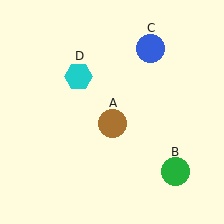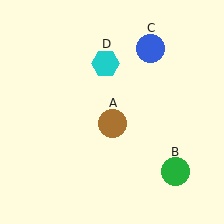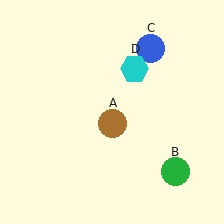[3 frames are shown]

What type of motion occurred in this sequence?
The cyan hexagon (object D) rotated clockwise around the center of the scene.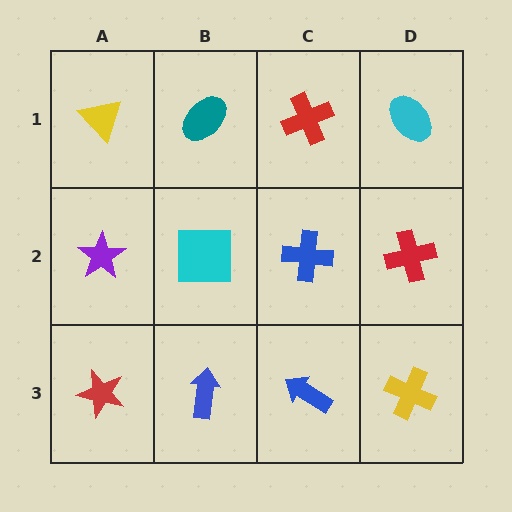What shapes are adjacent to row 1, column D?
A red cross (row 2, column D), a red cross (row 1, column C).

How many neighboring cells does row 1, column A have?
2.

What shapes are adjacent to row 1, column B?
A cyan square (row 2, column B), a yellow triangle (row 1, column A), a red cross (row 1, column C).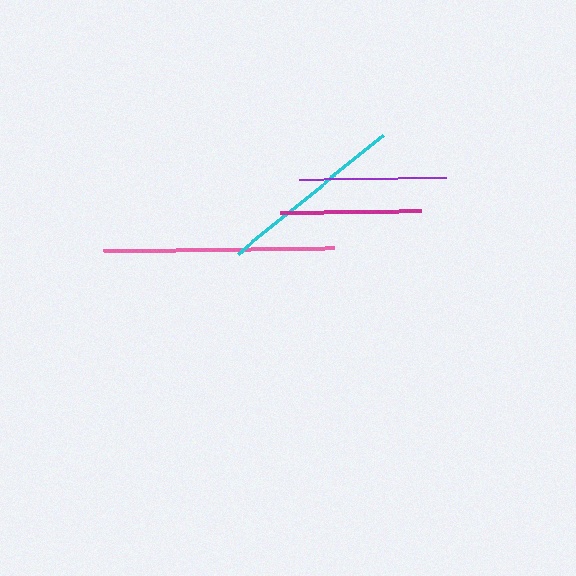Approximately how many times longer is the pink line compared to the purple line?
The pink line is approximately 1.6 times the length of the purple line.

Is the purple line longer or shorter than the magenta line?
The purple line is longer than the magenta line.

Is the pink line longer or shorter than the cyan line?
The pink line is longer than the cyan line.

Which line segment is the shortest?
The magenta line is the shortest at approximately 141 pixels.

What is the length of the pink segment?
The pink segment is approximately 231 pixels long.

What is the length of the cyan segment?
The cyan segment is approximately 188 pixels long.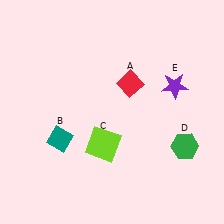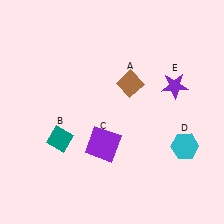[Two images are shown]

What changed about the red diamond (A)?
In Image 1, A is red. In Image 2, it changed to brown.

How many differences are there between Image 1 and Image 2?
There are 3 differences between the two images.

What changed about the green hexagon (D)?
In Image 1, D is green. In Image 2, it changed to cyan.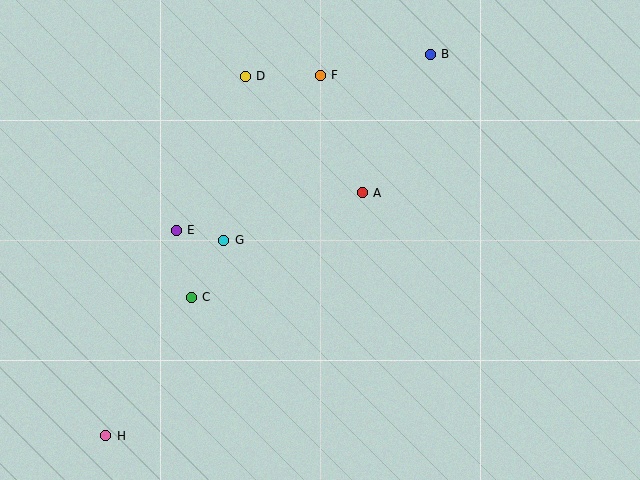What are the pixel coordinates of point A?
Point A is at (362, 193).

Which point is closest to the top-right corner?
Point B is closest to the top-right corner.